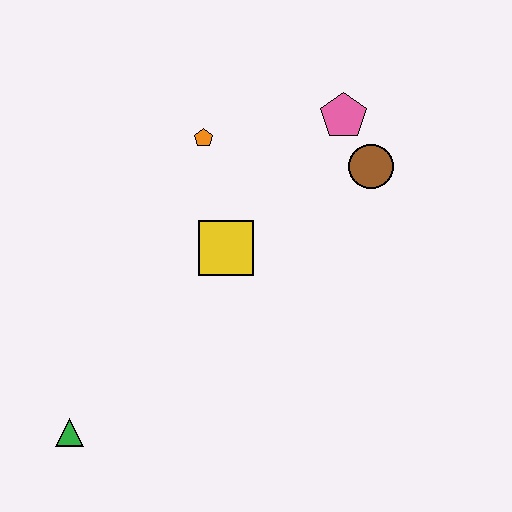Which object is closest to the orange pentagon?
The yellow square is closest to the orange pentagon.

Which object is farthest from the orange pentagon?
The green triangle is farthest from the orange pentagon.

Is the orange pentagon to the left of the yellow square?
Yes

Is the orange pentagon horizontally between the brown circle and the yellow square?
No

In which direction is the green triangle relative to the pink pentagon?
The green triangle is below the pink pentagon.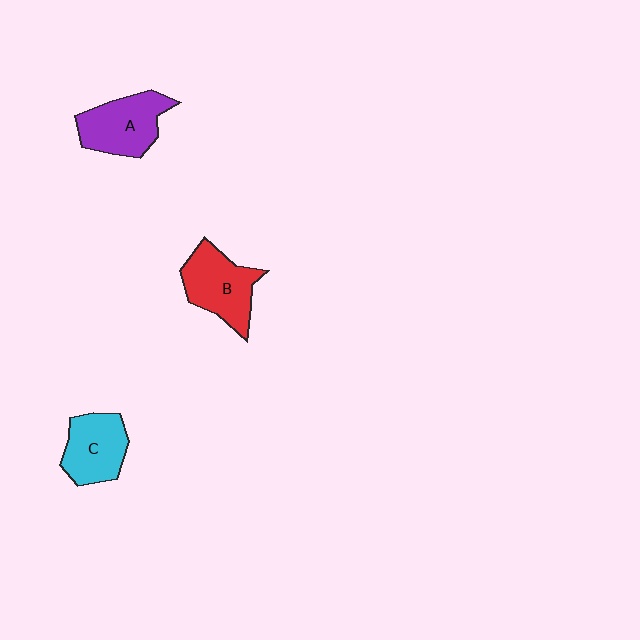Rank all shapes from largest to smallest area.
From largest to smallest: A (purple), B (red), C (cyan).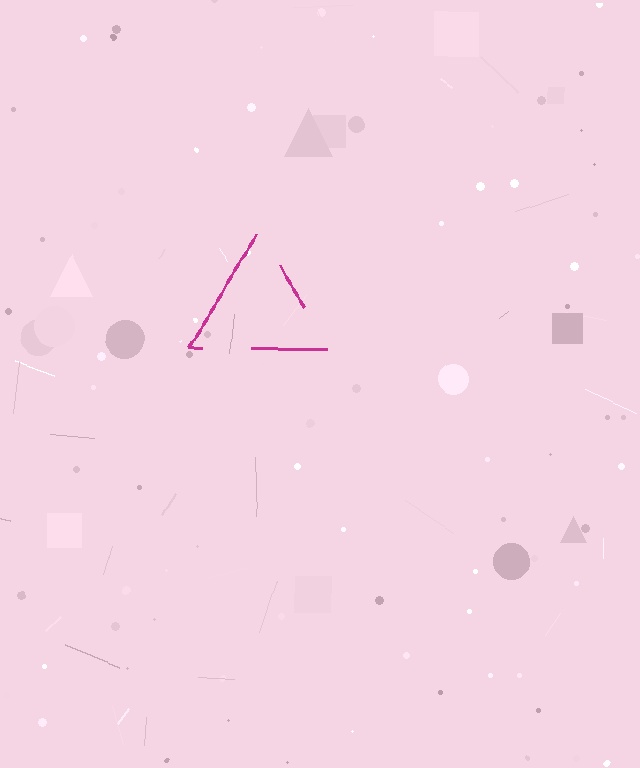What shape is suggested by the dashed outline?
The dashed outline suggests a triangle.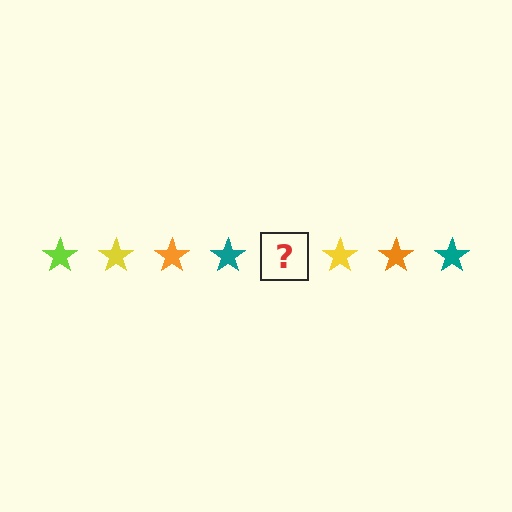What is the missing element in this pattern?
The missing element is a lime star.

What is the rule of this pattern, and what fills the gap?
The rule is that the pattern cycles through lime, yellow, orange, teal stars. The gap should be filled with a lime star.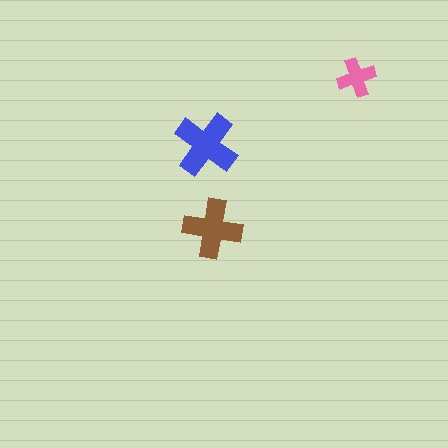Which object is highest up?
The pink cross is topmost.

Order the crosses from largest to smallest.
the blue one, the brown one, the pink one.